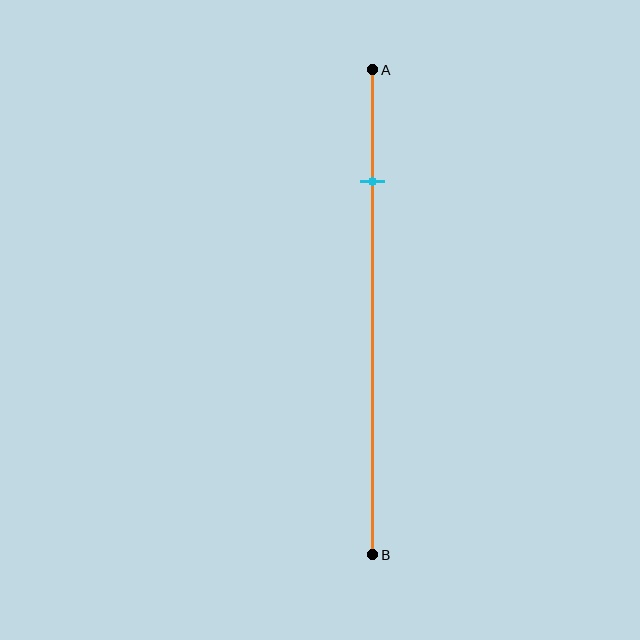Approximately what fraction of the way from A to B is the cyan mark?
The cyan mark is approximately 25% of the way from A to B.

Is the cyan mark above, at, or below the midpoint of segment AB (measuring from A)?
The cyan mark is above the midpoint of segment AB.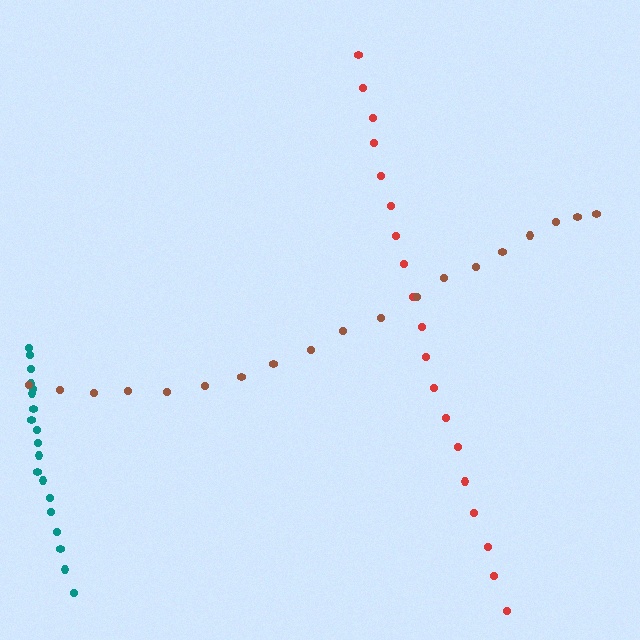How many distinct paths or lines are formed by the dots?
There are 3 distinct paths.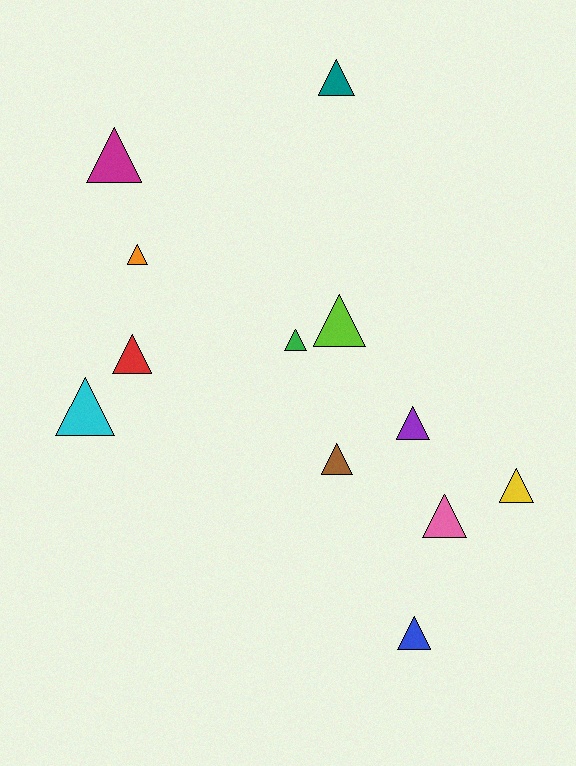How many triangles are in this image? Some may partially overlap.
There are 12 triangles.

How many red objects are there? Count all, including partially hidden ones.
There is 1 red object.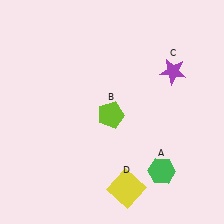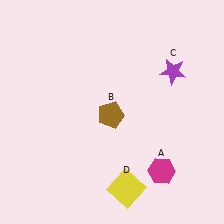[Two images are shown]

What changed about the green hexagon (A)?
In Image 1, A is green. In Image 2, it changed to magenta.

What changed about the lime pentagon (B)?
In Image 1, B is lime. In Image 2, it changed to brown.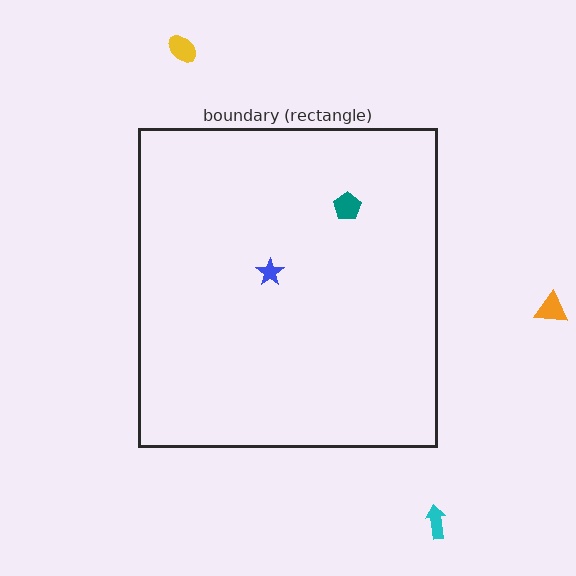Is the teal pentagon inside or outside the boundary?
Inside.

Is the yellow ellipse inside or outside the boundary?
Outside.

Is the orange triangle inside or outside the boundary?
Outside.